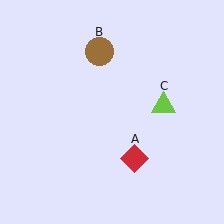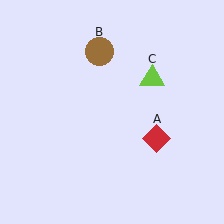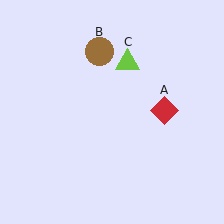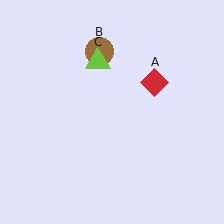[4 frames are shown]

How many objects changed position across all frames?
2 objects changed position: red diamond (object A), lime triangle (object C).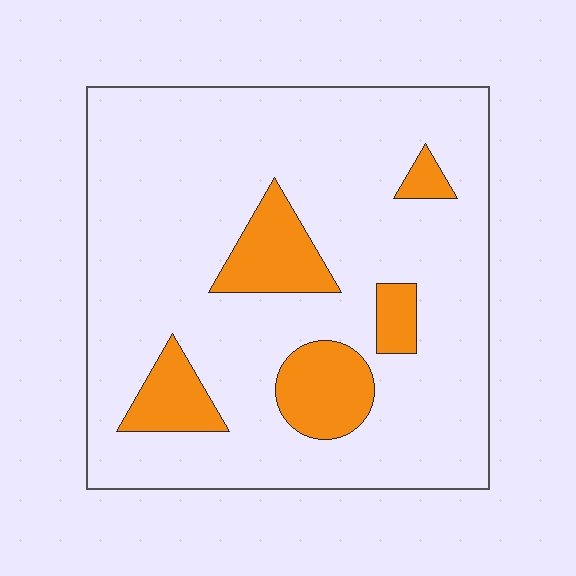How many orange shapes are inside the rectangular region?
5.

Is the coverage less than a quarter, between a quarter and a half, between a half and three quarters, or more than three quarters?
Less than a quarter.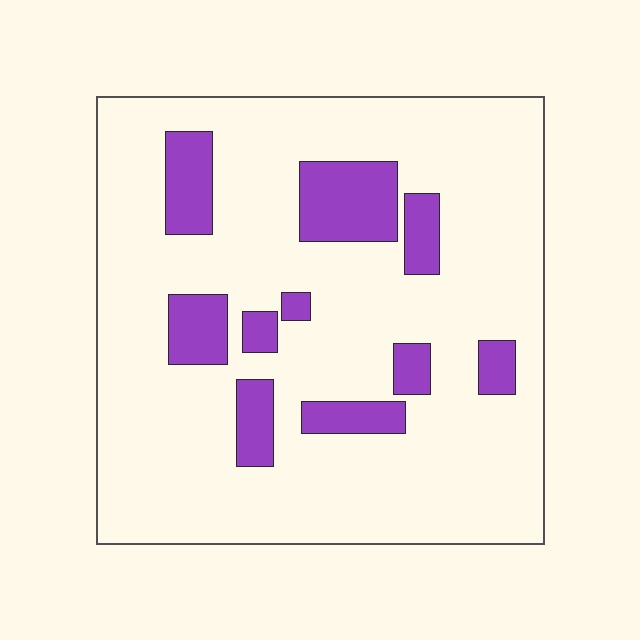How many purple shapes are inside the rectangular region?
10.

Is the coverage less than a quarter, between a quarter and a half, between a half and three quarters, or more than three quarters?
Less than a quarter.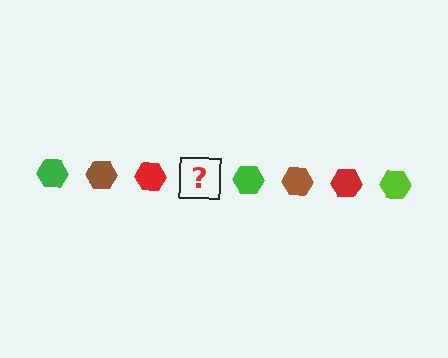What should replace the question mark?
The question mark should be replaced with a lime hexagon.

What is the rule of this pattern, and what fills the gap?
The rule is that the pattern cycles through green, brown, red, lime hexagons. The gap should be filled with a lime hexagon.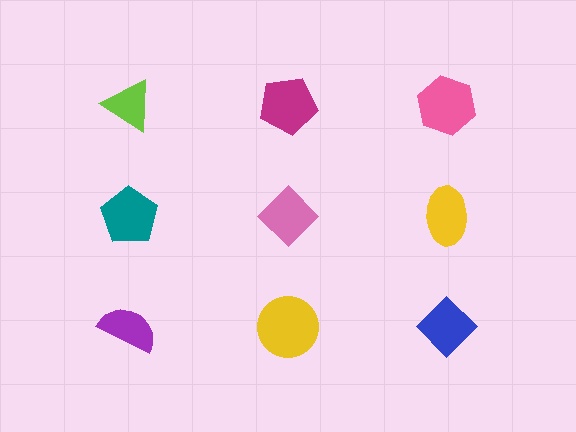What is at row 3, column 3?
A blue diamond.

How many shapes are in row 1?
3 shapes.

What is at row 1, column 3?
A pink hexagon.